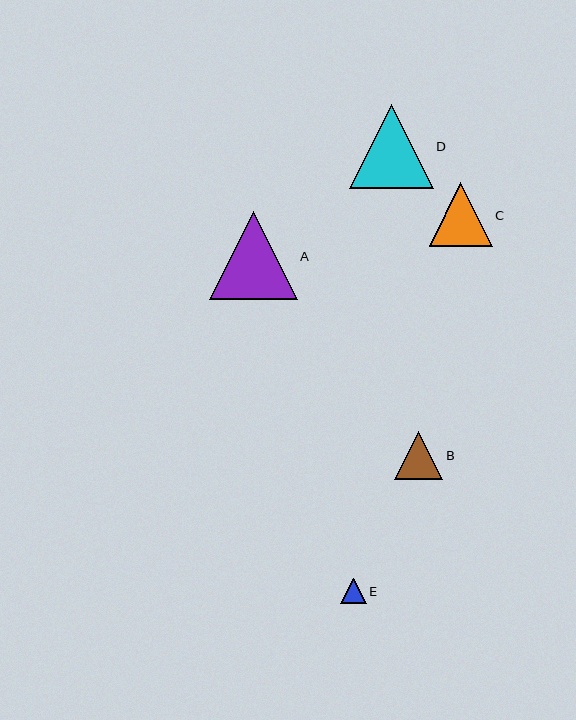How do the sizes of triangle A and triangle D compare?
Triangle A and triangle D are approximately the same size.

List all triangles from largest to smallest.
From largest to smallest: A, D, C, B, E.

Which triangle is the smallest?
Triangle E is the smallest with a size of approximately 26 pixels.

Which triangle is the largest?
Triangle A is the largest with a size of approximately 88 pixels.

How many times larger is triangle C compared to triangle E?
Triangle C is approximately 2.5 times the size of triangle E.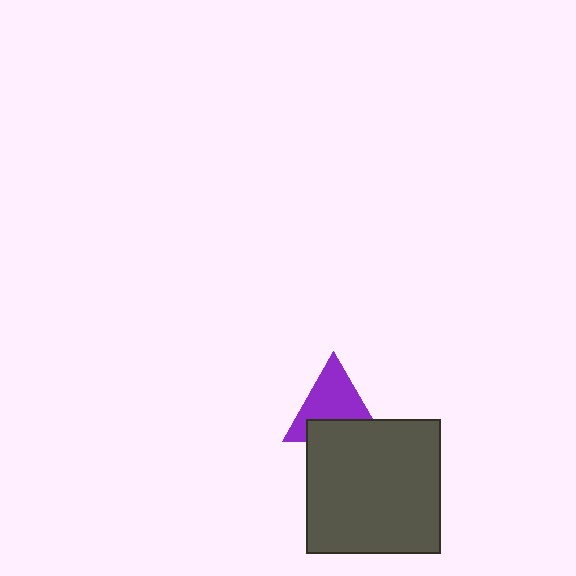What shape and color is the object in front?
The object in front is a dark gray square.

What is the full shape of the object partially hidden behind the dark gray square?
The partially hidden object is a purple triangle.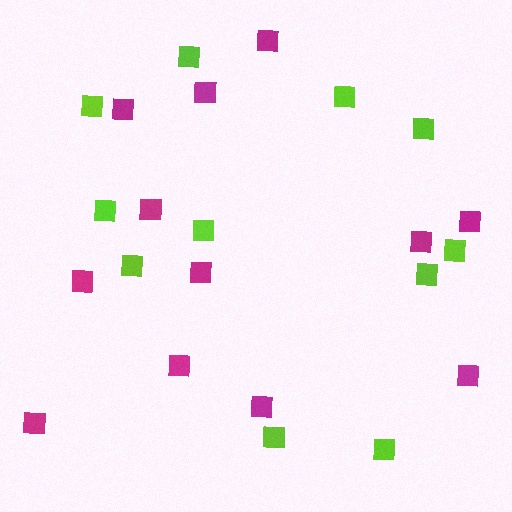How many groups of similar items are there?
There are 2 groups: one group of magenta squares (12) and one group of lime squares (11).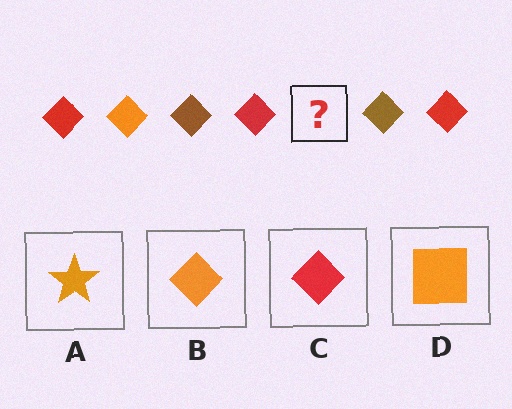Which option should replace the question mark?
Option B.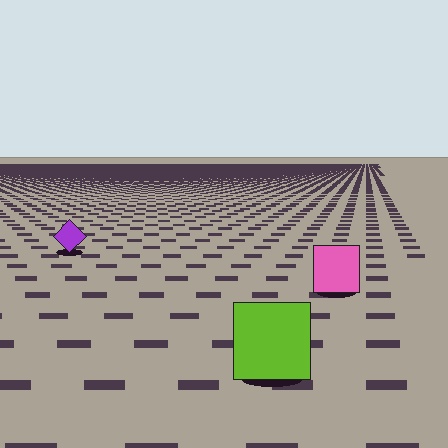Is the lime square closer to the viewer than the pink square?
Yes. The lime square is closer — you can tell from the texture gradient: the ground texture is coarser near it.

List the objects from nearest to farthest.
From nearest to farthest: the lime square, the pink square, the purple diamond.